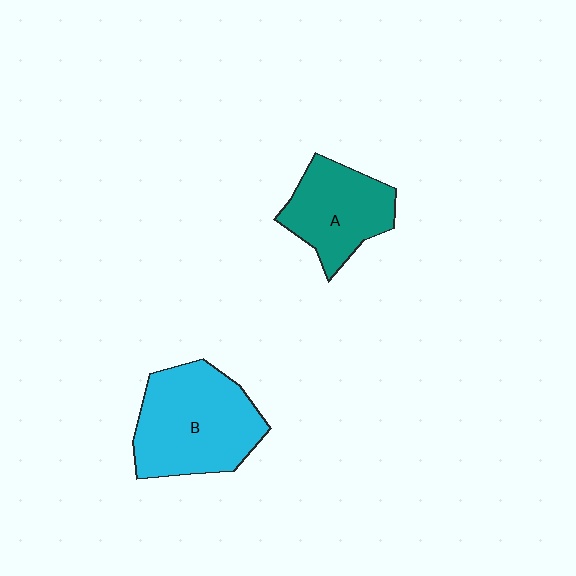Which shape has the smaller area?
Shape A (teal).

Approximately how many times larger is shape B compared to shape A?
Approximately 1.4 times.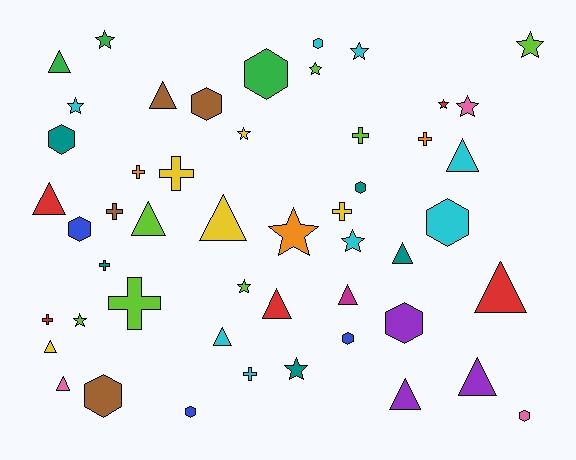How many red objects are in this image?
There are 5 red objects.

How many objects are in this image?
There are 50 objects.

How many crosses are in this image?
There are 10 crosses.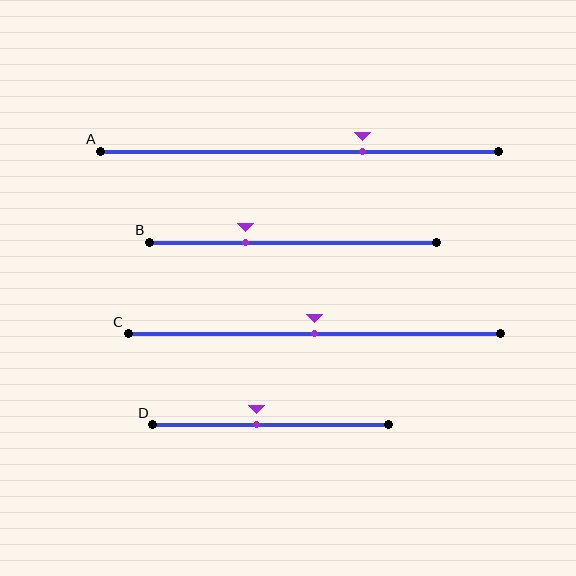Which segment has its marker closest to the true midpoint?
Segment C has its marker closest to the true midpoint.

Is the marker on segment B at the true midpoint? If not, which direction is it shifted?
No, the marker on segment B is shifted to the left by about 17% of the segment length.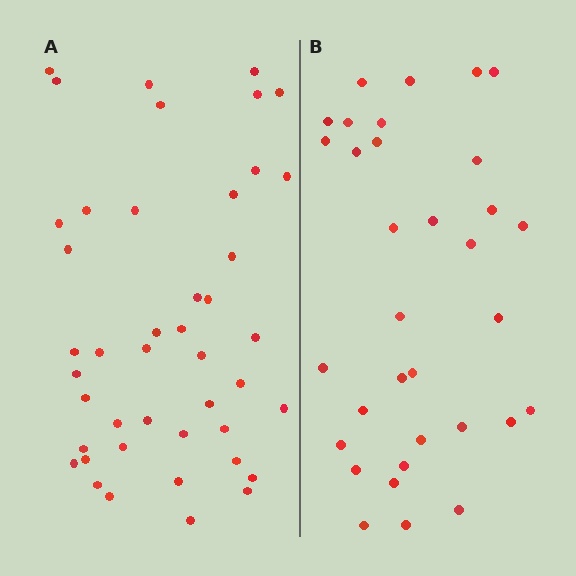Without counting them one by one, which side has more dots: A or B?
Region A (the left region) has more dots.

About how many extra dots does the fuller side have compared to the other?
Region A has roughly 12 or so more dots than region B.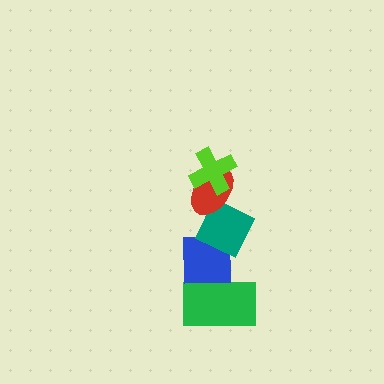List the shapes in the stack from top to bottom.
From top to bottom: the lime cross, the red ellipse, the teal diamond, the blue square, the green rectangle.